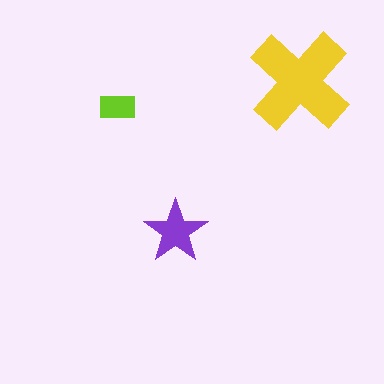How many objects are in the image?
There are 3 objects in the image.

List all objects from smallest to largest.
The lime rectangle, the purple star, the yellow cross.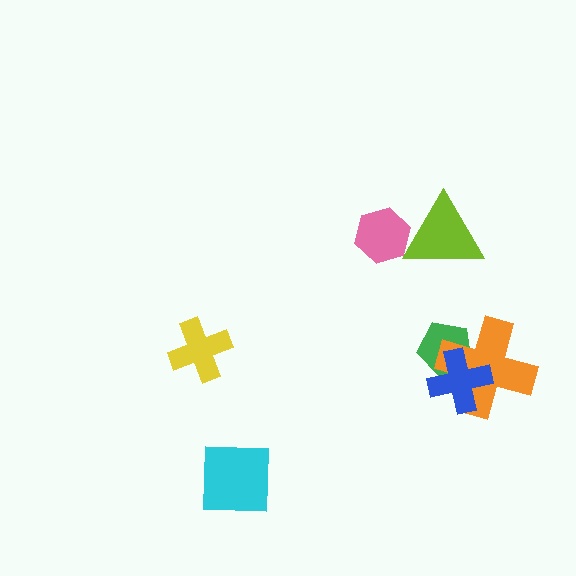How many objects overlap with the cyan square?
0 objects overlap with the cyan square.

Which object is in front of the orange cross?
The blue cross is in front of the orange cross.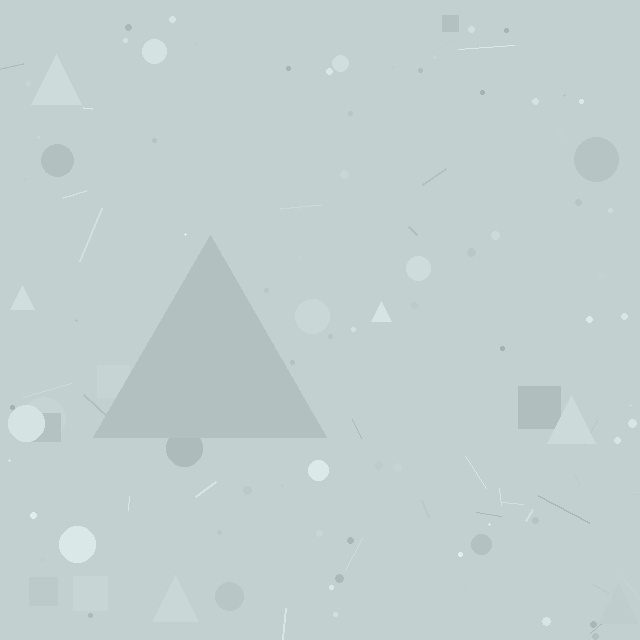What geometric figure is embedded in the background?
A triangle is embedded in the background.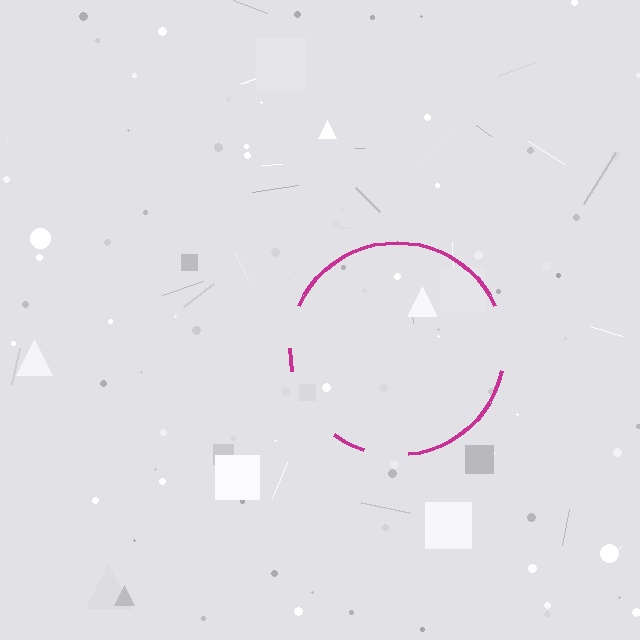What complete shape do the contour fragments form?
The contour fragments form a circle.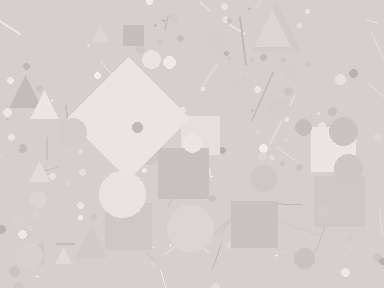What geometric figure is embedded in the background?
A diamond is embedded in the background.